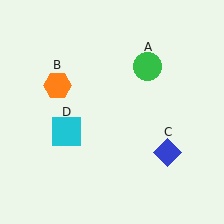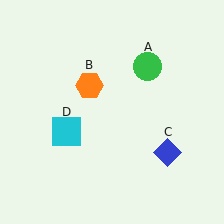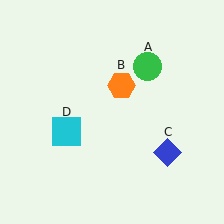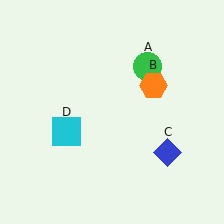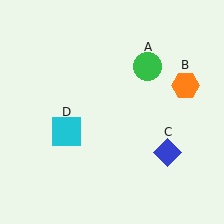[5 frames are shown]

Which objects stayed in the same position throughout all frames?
Green circle (object A) and blue diamond (object C) and cyan square (object D) remained stationary.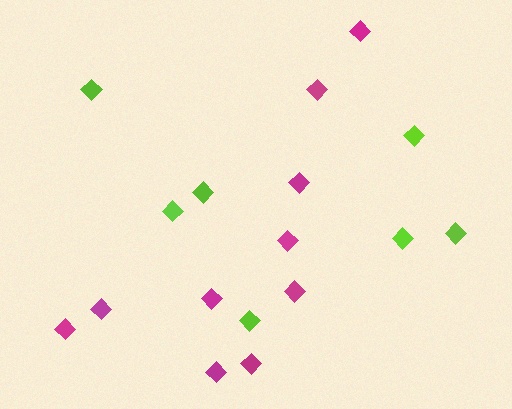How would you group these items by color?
There are 2 groups: one group of magenta diamonds (10) and one group of lime diamonds (7).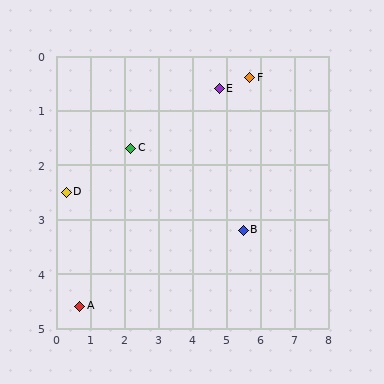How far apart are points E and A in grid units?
Points E and A are about 5.7 grid units apart.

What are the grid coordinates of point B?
Point B is at approximately (5.5, 3.2).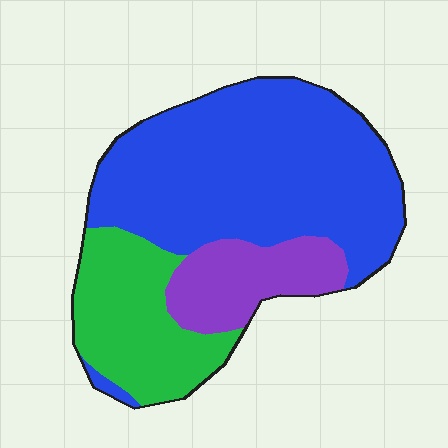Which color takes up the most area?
Blue, at roughly 60%.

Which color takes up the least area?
Purple, at roughly 15%.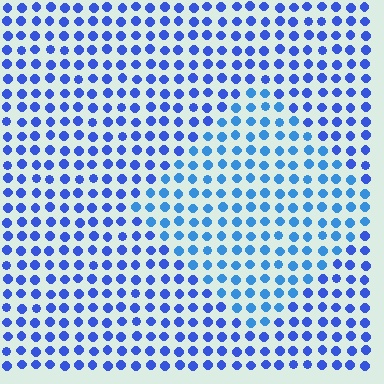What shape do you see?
I see a diamond.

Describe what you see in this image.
The image is filled with small blue elements in a uniform arrangement. A diamond-shaped region is visible where the elements are tinted to a slightly different hue, forming a subtle color boundary.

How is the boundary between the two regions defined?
The boundary is defined purely by a slight shift in hue (about 22 degrees). Spacing, size, and orientation are identical on both sides.